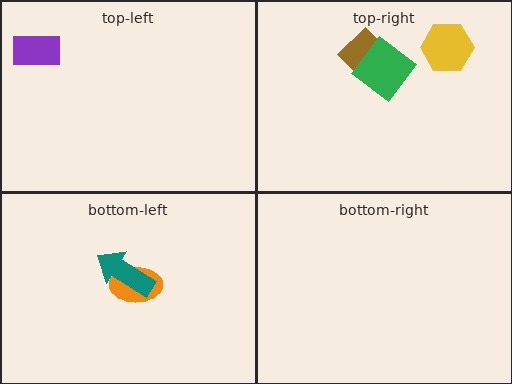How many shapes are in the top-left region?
1.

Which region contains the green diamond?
The top-right region.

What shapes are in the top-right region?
The brown diamond, the green diamond, the yellow hexagon.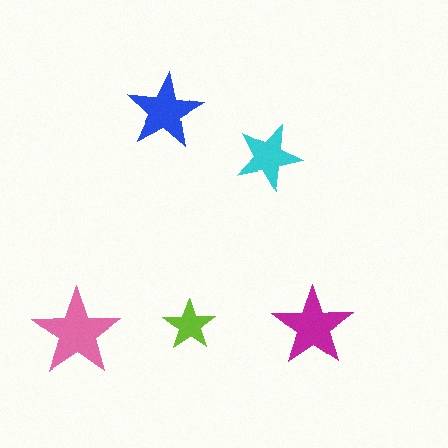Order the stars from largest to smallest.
the pink one, the magenta one, the blue one, the cyan one, the lime one.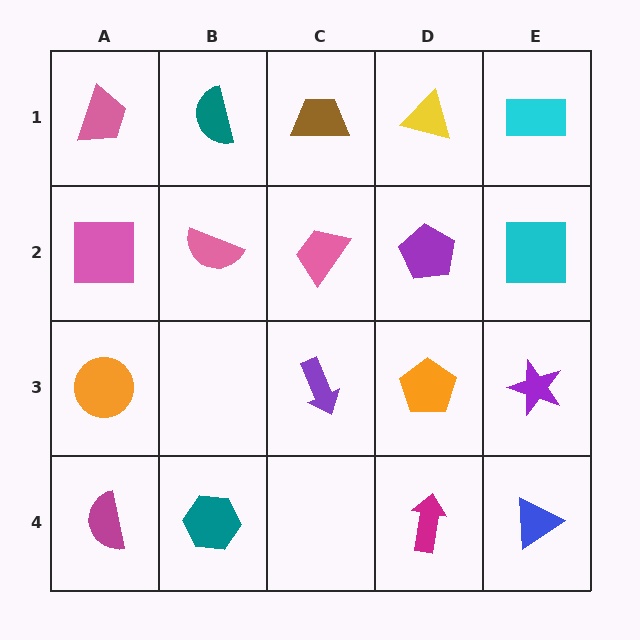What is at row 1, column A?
A pink trapezoid.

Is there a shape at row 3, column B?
No, that cell is empty.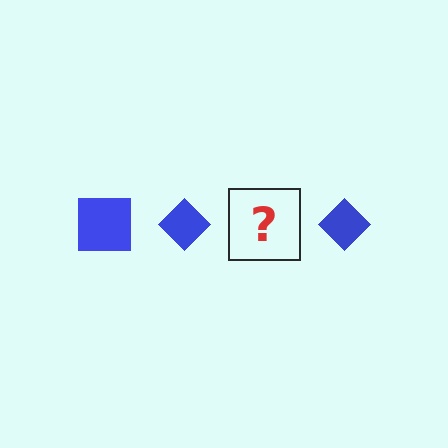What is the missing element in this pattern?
The missing element is a blue square.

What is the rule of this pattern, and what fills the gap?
The rule is that the pattern cycles through square, diamond shapes in blue. The gap should be filled with a blue square.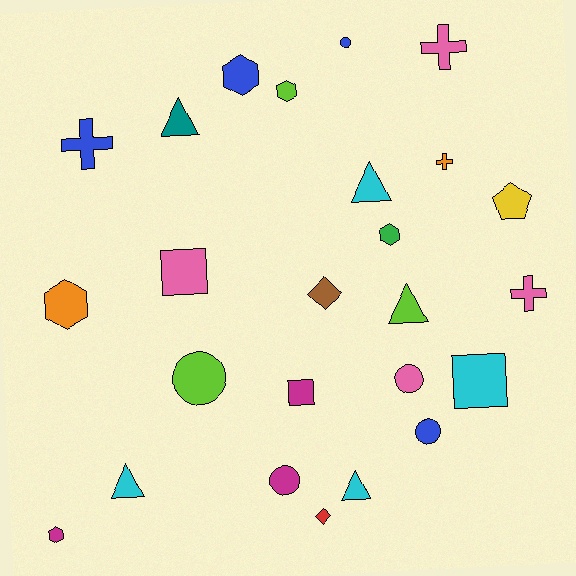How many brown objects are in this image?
There is 1 brown object.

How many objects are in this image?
There are 25 objects.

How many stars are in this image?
There are no stars.